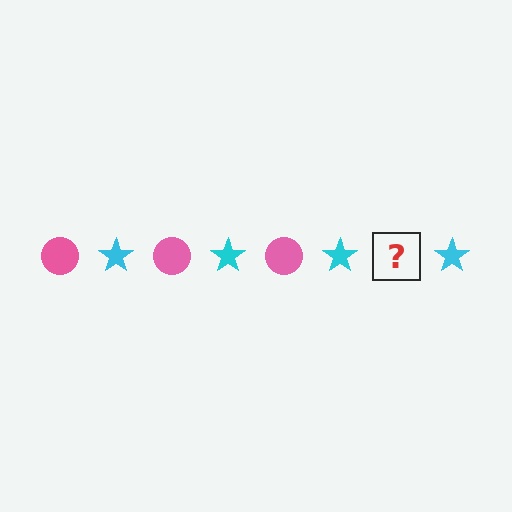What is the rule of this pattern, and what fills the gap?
The rule is that the pattern alternates between pink circle and cyan star. The gap should be filled with a pink circle.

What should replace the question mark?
The question mark should be replaced with a pink circle.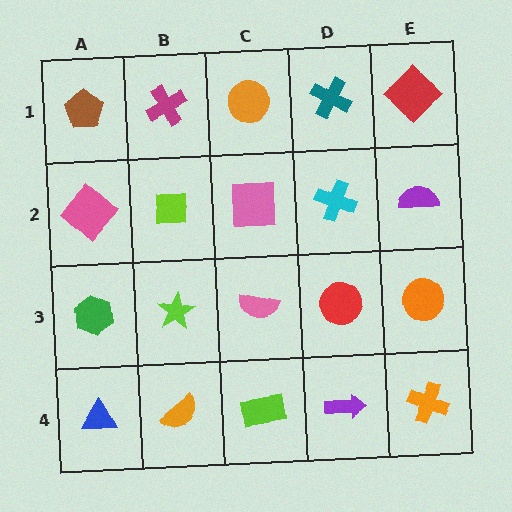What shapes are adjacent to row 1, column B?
A lime square (row 2, column B), a brown pentagon (row 1, column A), an orange circle (row 1, column C).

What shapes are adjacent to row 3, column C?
A pink square (row 2, column C), a lime rectangle (row 4, column C), a lime star (row 3, column B), a red circle (row 3, column D).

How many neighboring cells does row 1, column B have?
3.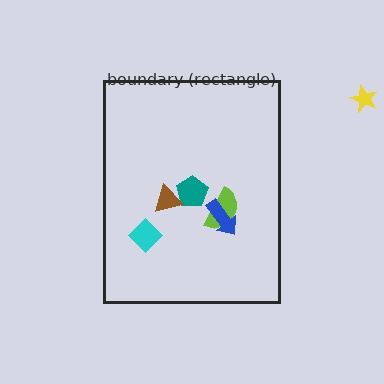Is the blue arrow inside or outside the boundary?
Inside.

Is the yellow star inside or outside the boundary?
Outside.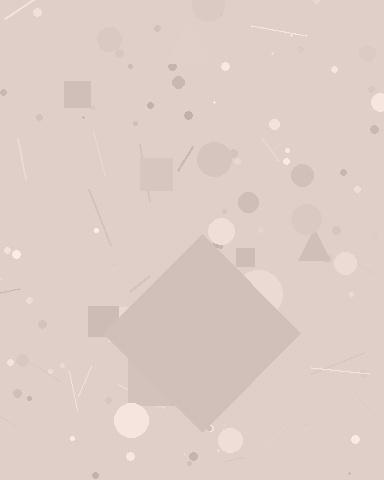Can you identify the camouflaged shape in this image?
The camouflaged shape is a diamond.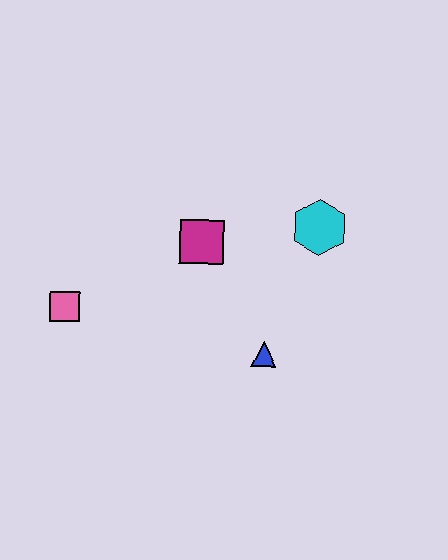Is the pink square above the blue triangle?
Yes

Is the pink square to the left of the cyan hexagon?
Yes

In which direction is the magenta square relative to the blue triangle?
The magenta square is above the blue triangle.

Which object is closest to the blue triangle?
The magenta square is closest to the blue triangle.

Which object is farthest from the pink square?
The cyan hexagon is farthest from the pink square.